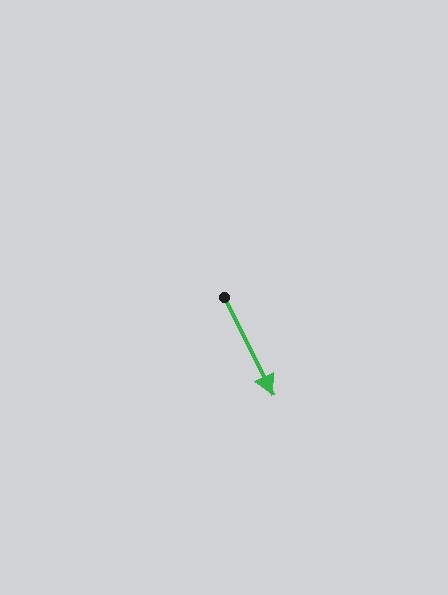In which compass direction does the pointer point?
Southeast.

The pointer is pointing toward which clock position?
Roughly 5 o'clock.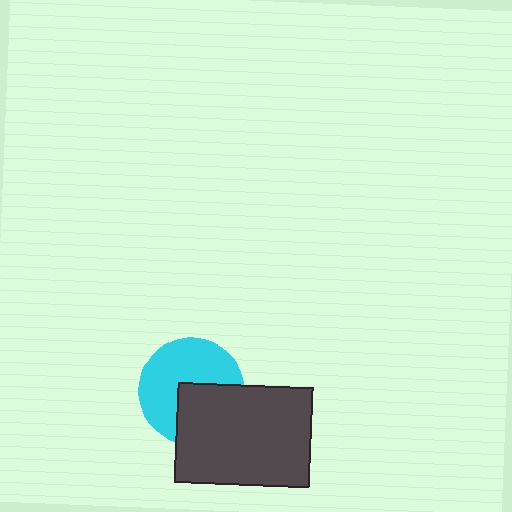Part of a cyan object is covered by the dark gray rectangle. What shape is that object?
It is a circle.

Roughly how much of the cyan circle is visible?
About half of it is visible (roughly 61%).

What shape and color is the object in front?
The object in front is a dark gray rectangle.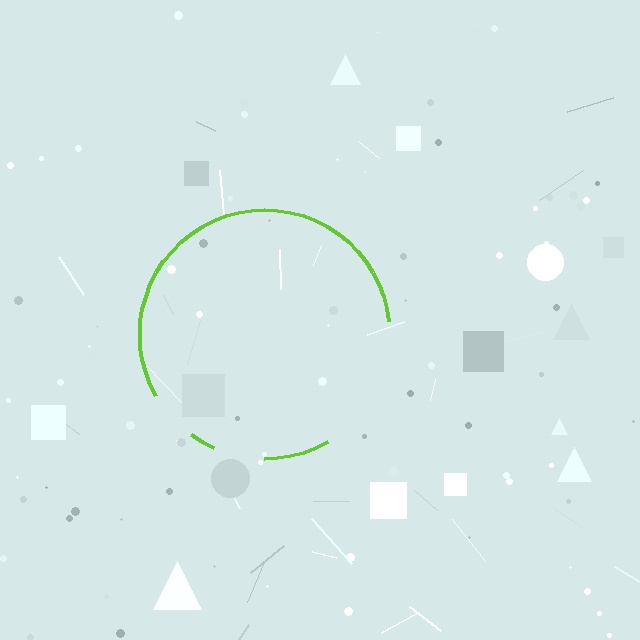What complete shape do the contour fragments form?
The contour fragments form a circle.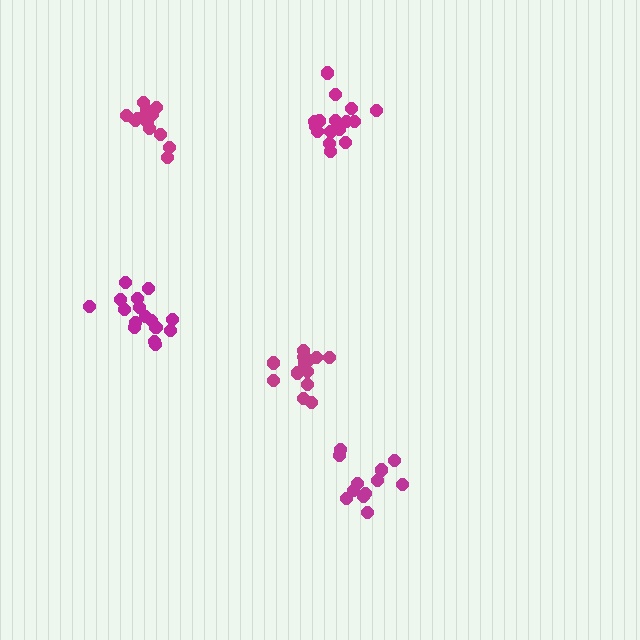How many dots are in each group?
Group 1: 12 dots, Group 2: 13 dots, Group 3: 16 dots, Group 4: 12 dots, Group 5: 16 dots (69 total).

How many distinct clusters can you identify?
There are 5 distinct clusters.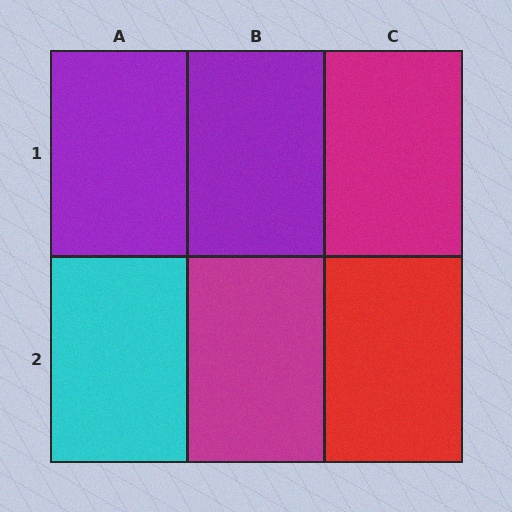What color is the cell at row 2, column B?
Magenta.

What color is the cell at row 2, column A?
Cyan.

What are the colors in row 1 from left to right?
Purple, purple, magenta.